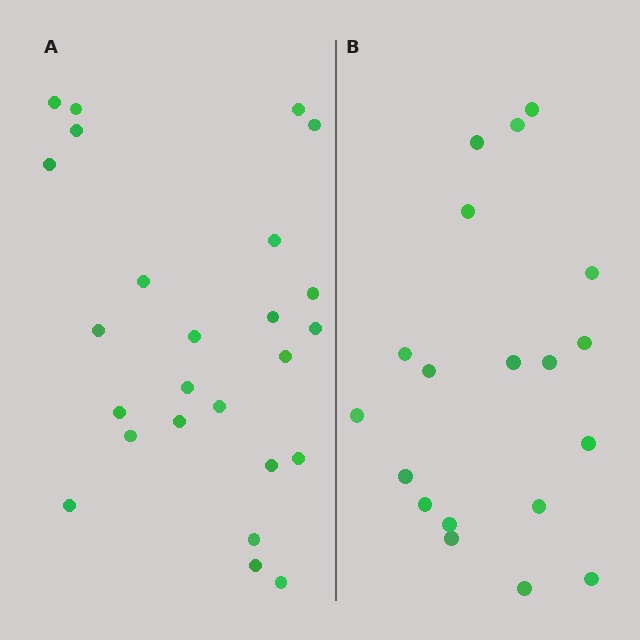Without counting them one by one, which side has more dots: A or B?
Region A (the left region) has more dots.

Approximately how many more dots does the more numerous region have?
Region A has about 6 more dots than region B.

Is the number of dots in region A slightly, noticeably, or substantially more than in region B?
Region A has noticeably more, but not dramatically so. The ratio is roughly 1.3 to 1.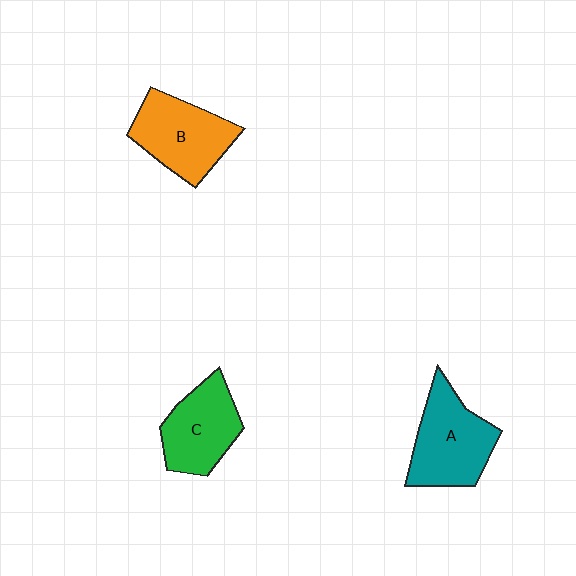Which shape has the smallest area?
Shape C (green).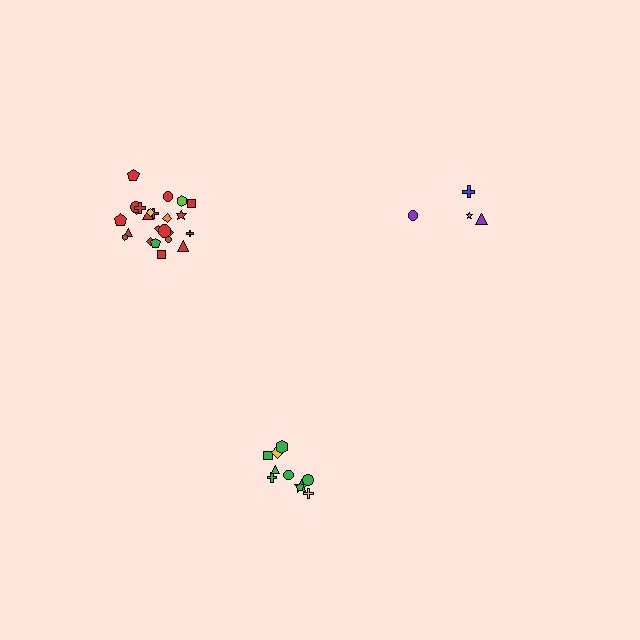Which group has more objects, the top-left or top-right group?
The top-left group.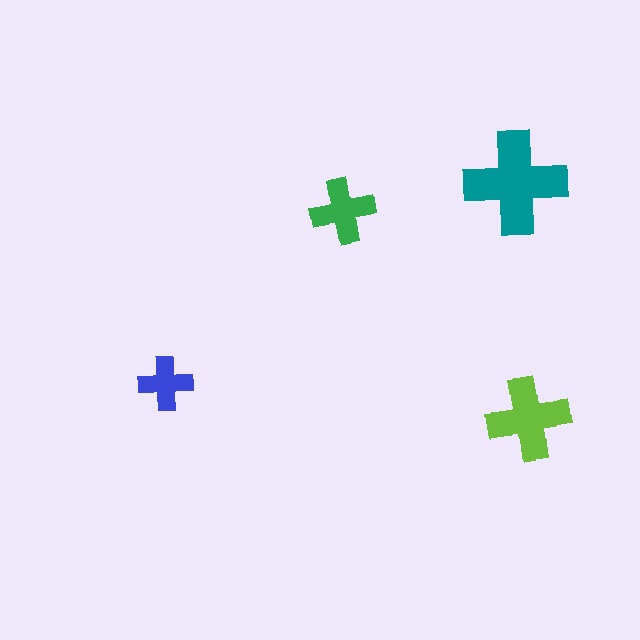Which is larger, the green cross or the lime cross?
The lime one.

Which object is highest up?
The teal cross is topmost.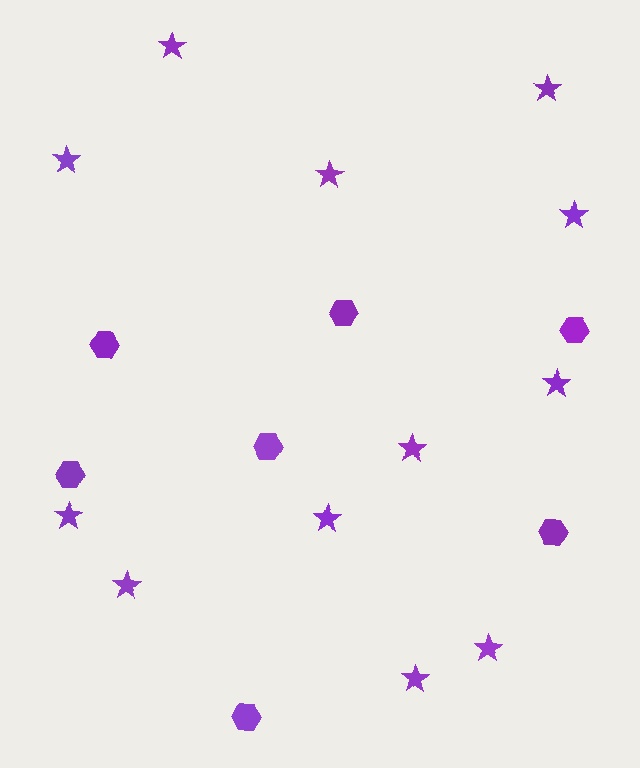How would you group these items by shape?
There are 2 groups: one group of hexagons (7) and one group of stars (12).